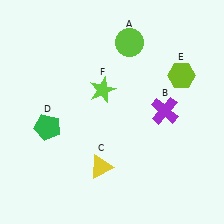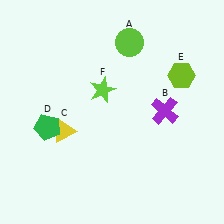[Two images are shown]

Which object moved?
The yellow triangle (C) moved left.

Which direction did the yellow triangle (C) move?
The yellow triangle (C) moved left.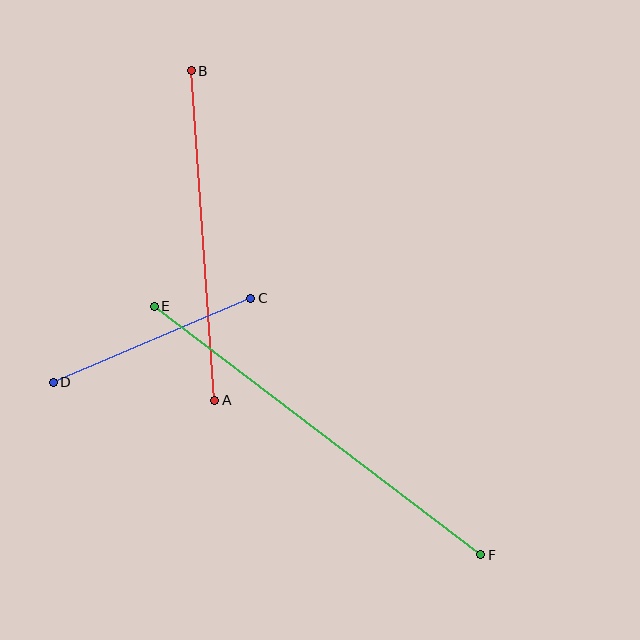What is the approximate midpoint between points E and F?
The midpoint is at approximately (317, 430) pixels.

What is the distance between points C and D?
The distance is approximately 214 pixels.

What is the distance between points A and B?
The distance is approximately 330 pixels.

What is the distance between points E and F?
The distance is approximately 410 pixels.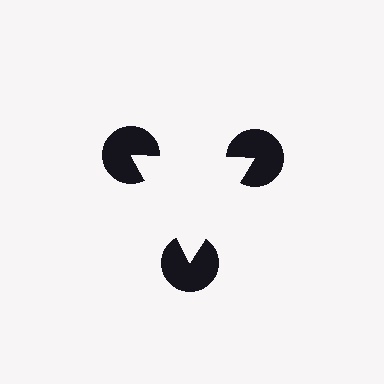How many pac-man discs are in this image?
There are 3 — one at each vertex of the illusory triangle.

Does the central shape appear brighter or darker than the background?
It typically appears slightly brighter than the background, even though no actual brightness change is drawn.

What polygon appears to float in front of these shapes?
An illusory triangle — its edges are inferred from the aligned wedge cuts in the pac-man discs, not physically drawn.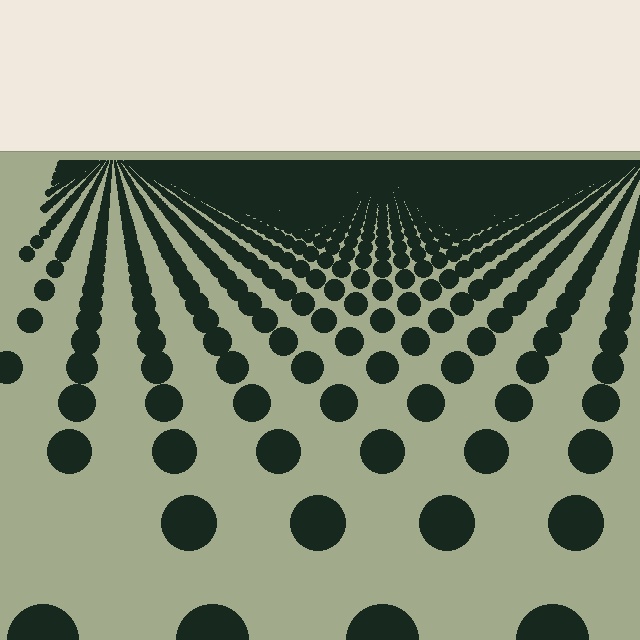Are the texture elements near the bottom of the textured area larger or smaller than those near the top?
Larger. Near the bottom, elements are closer to the viewer and appear at a bigger on-screen size.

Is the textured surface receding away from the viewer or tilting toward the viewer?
The surface is receding away from the viewer. Texture elements get smaller and denser toward the top.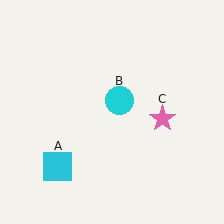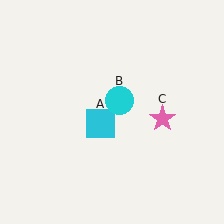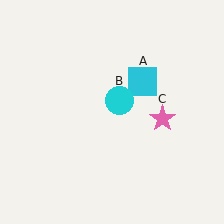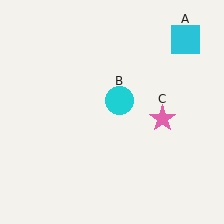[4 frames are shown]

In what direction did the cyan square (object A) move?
The cyan square (object A) moved up and to the right.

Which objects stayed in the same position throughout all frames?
Cyan circle (object B) and pink star (object C) remained stationary.